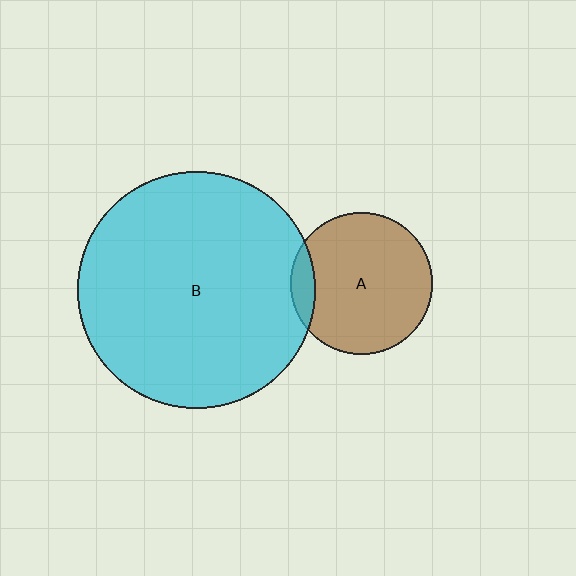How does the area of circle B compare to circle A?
Approximately 2.8 times.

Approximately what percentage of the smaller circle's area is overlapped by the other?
Approximately 10%.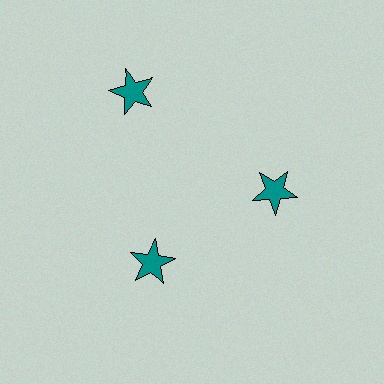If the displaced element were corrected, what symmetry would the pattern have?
It would have 3-fold rotational symmetry — the pattern would map onto itself every 120 degrees.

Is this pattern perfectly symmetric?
No. The 3 teal stars are arranged in a ring, but one element near the 11 o'clock position is pushed outward from the center, breaking the 3-fold rotational symmetry.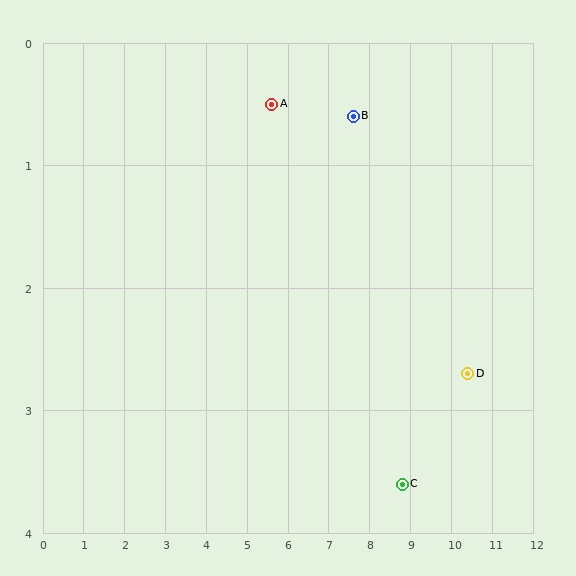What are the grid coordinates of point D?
Point D is at approximately (10.4, 2.7).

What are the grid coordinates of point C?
Point C is at approximately (8.8, 3.6).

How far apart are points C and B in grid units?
Points C and B are about 3.2 grid units apart.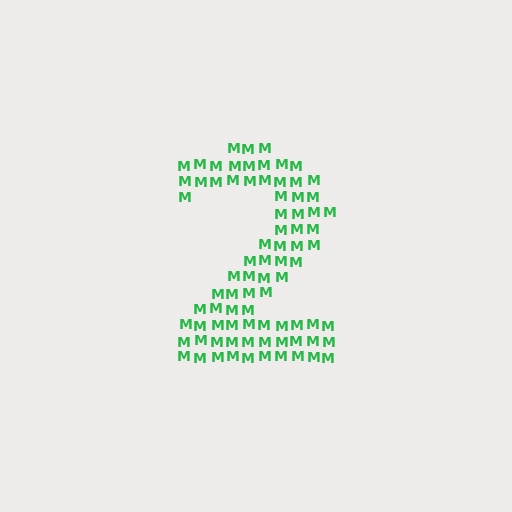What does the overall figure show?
The overall figure shows the digit 2.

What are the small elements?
The small elements are letter M's.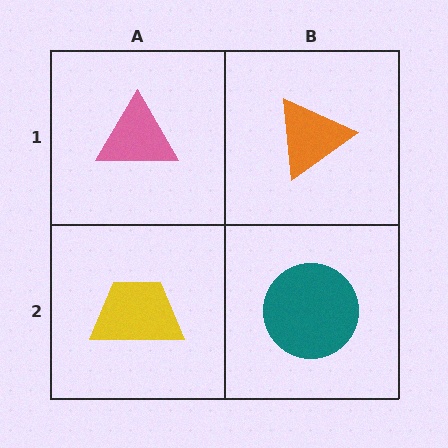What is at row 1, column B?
An orange triangle.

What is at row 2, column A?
A yellow trapezoid.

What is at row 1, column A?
A pink triangle.